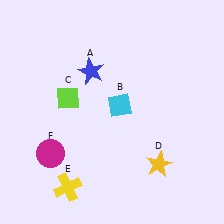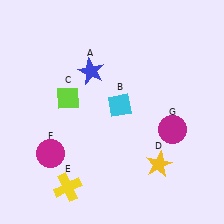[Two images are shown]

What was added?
A magenta circle (G) was added in Image 2.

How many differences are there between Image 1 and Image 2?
There is 1 difference between the two images.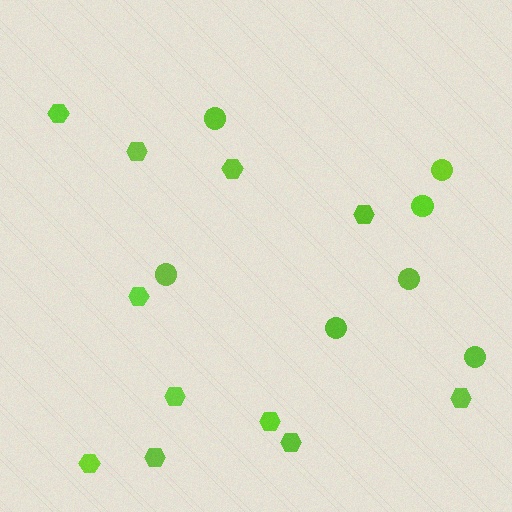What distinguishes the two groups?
There are 2 groups: one group of hexagons (11) and one group of circles (7).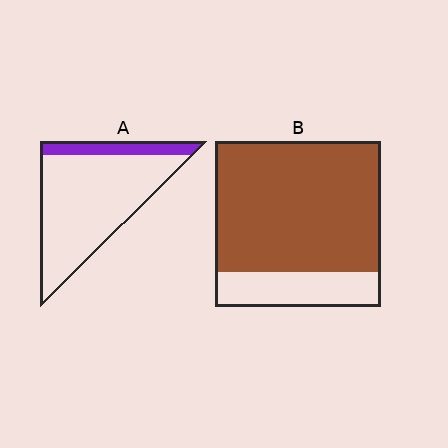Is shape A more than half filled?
No.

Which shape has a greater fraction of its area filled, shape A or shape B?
Shape B.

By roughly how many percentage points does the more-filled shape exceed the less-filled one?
By roughly 65 percentage points (B over A).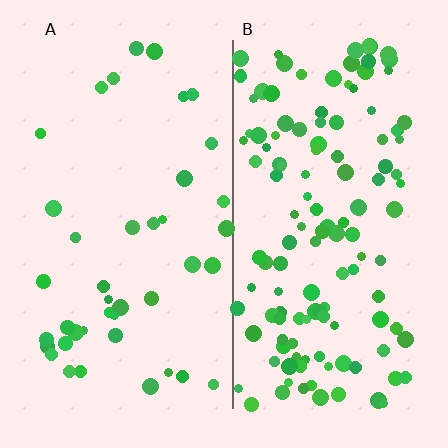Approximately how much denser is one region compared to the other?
Approximately 3.3× — region B over region A.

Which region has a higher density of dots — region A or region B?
B (the right).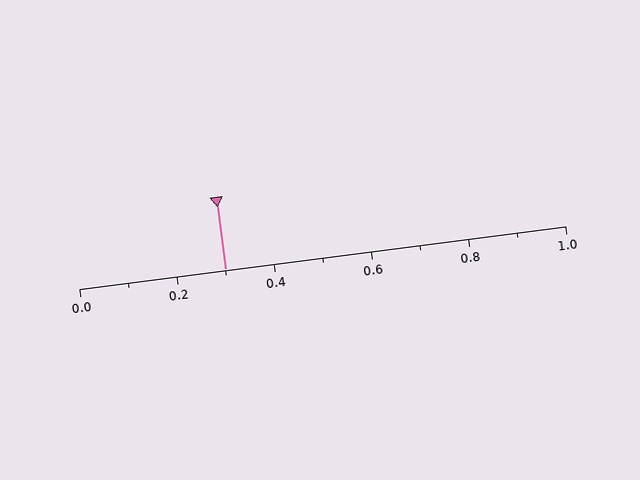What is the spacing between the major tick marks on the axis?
The major ticks are spaced 0.2 apart.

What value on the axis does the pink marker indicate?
The marker indicates approximately 0.3.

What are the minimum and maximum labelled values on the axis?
The axis runs from 0.0 to 1.0.